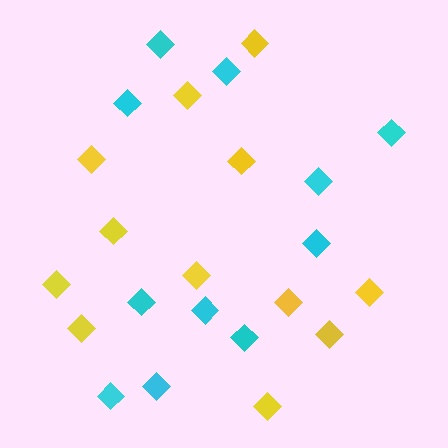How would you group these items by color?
There are 2 groups: one group of cyan diamonds (11) and one group of yellow diamonds (12).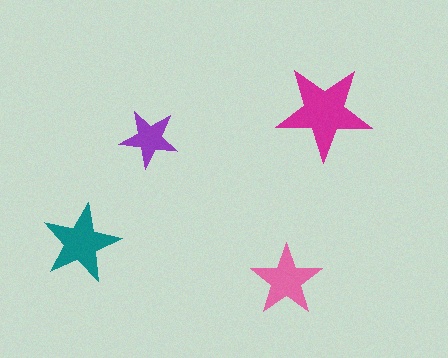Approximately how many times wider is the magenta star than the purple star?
About 1.5 times wider.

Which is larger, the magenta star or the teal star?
The magenta one.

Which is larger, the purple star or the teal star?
The teal one.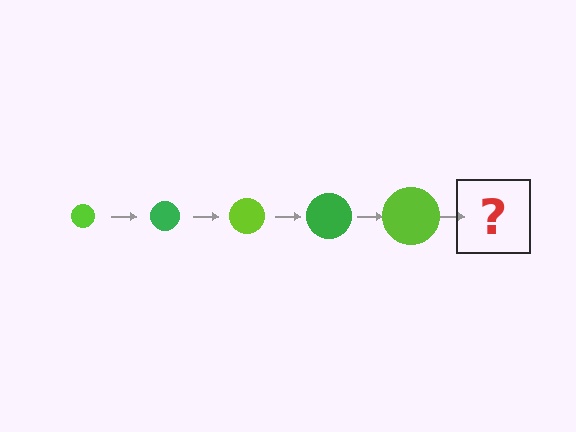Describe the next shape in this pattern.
It should be a green circle, larger than the previous one.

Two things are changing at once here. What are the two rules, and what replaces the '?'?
The two rules are that the circle grows larger each step and the color cycles through lime and green. The '?' should be a green circle, larger than the previous one.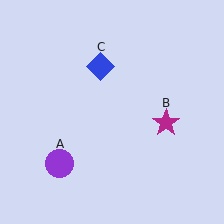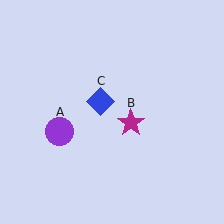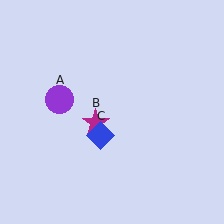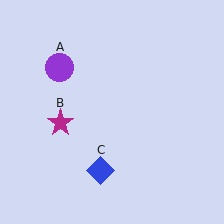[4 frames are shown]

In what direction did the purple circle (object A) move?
The purple circle (object A) moved up.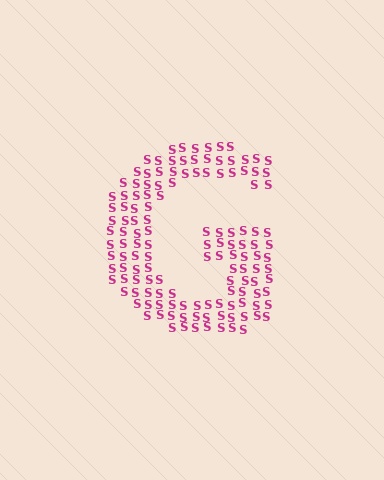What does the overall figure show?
The overall figure shows the letter G.